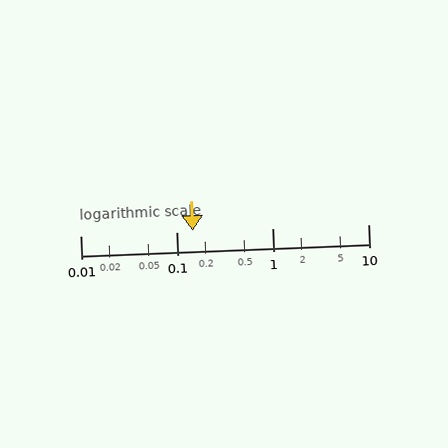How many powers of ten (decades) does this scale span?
The scale spans 3 decades, from 0.01 to 10.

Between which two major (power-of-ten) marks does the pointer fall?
The pointer is between 0.1 and 1.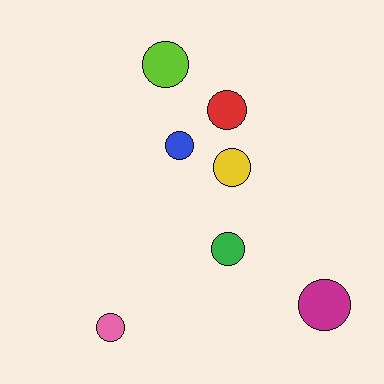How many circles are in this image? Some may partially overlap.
There are 7 circles.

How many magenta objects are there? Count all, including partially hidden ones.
There is 1 magenta object.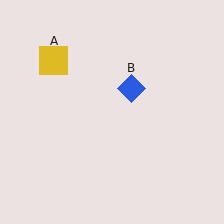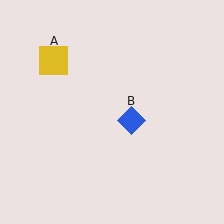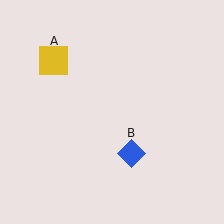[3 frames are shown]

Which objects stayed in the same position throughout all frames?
Yellow square (object A) remained stationary.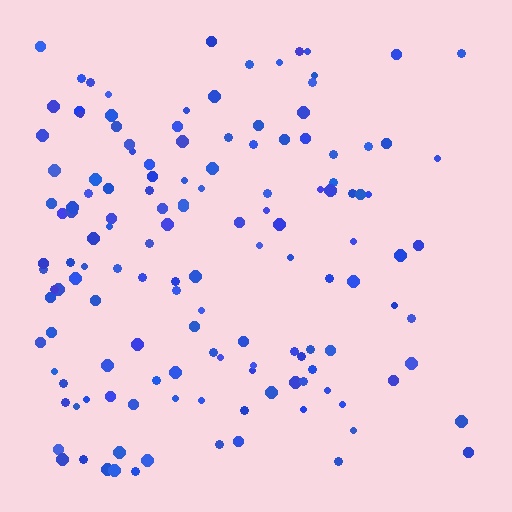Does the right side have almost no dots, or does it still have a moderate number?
Still a moderate number, just noticeably fewer than the left.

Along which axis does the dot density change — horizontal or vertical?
Horizontal.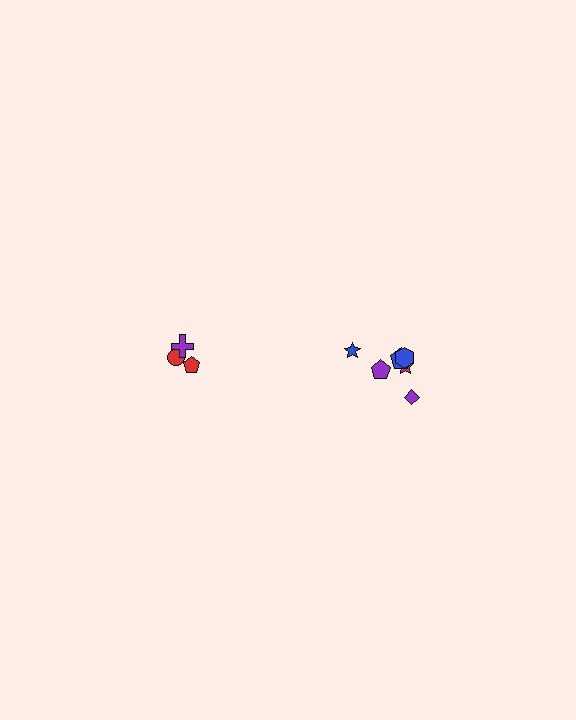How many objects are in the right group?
There are 6 objects.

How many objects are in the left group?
There are 3 objects.